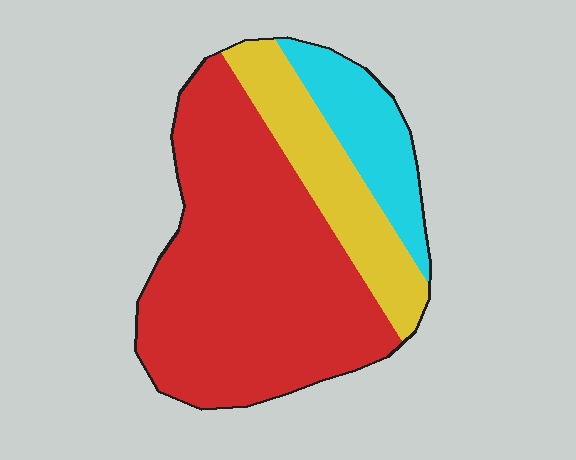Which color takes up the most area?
Red, at roughly 65%.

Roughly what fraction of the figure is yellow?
Yellow covers roughly 20% of the figure.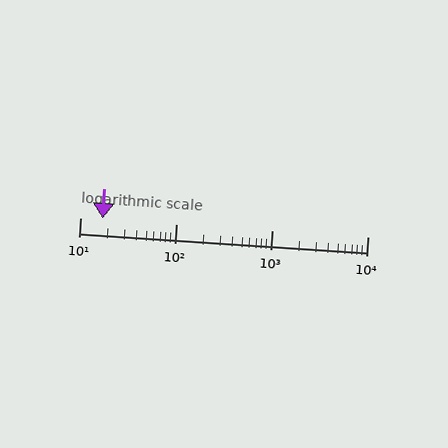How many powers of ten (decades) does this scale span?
The scale spans 3 decades, from 10 to 10000.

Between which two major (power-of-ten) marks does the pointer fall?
The pointer is between 10 and 100.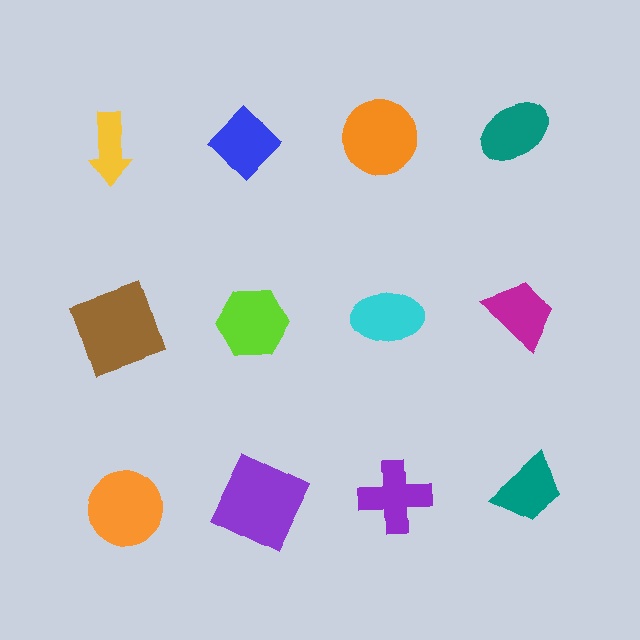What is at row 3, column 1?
An orange circle.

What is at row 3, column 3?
A purple cross.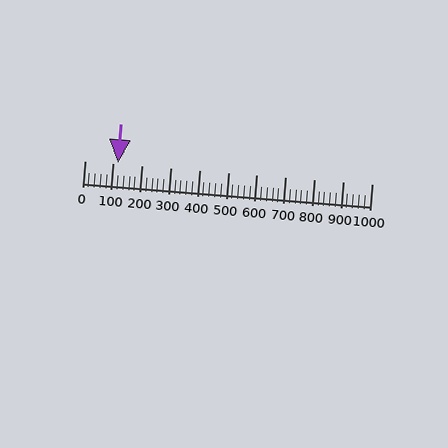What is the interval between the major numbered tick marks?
The major tick marks are spaced 100 units apart.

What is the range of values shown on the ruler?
The ruler shows values from 0 to 1000.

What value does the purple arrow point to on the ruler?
The purple arrow points to approximately 117.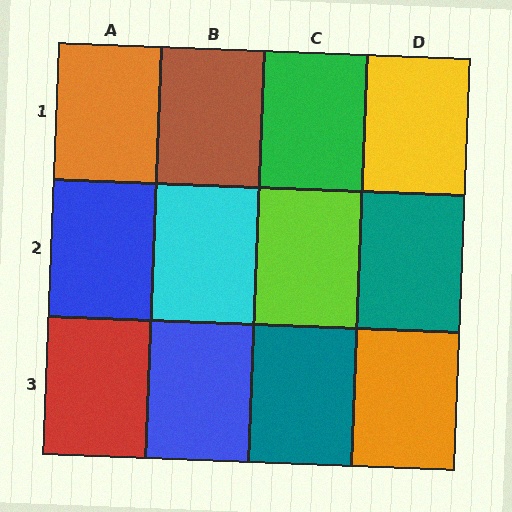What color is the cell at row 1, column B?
Brown.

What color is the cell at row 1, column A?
Orange.